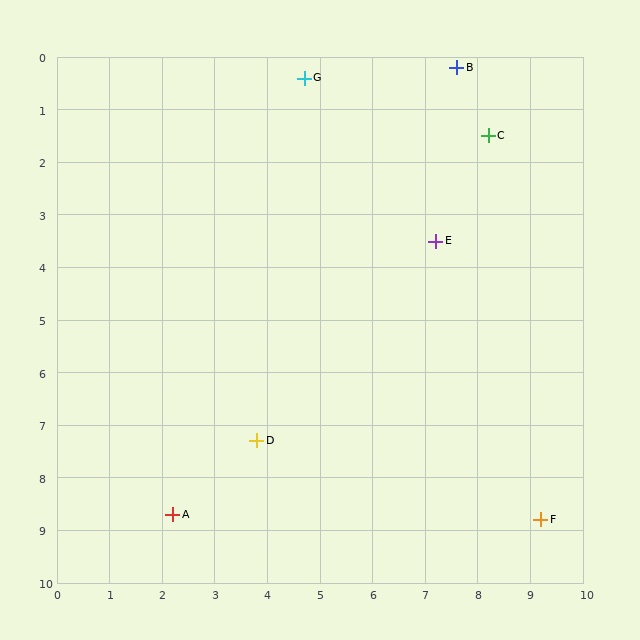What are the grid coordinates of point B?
Point B is at approximately (7.6, 0.2).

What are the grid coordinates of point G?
Point G is at approximately (4.7, 0.4).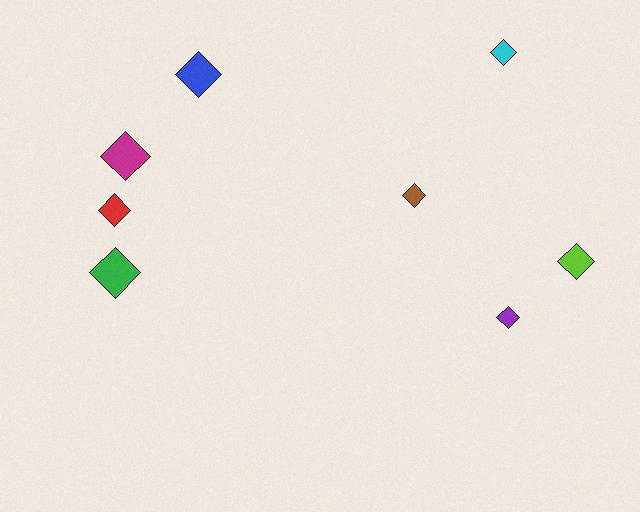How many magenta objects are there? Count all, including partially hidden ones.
There is 1 magenta object.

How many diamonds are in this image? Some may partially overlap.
There are 8 diamonds.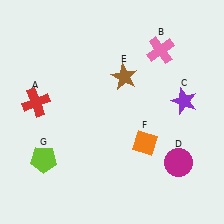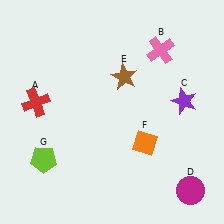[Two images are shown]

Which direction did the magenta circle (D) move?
The magenta circle (D) moved down.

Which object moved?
The magenta circle (D) moved down.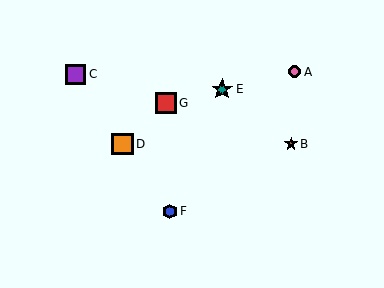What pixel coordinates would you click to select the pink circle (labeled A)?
Click at (295, 72) to select the pink circle A.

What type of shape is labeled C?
Shape C is a purple square.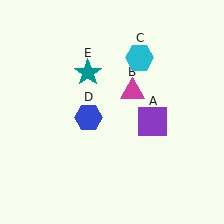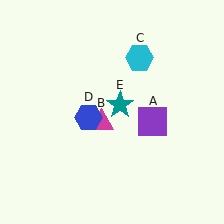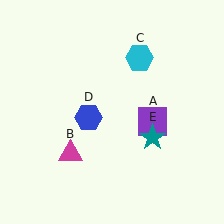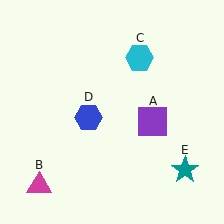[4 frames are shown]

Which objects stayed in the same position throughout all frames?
Purple square (object A) and cyan hexagon (object C) and blue hexagon (object D) remained stationary.